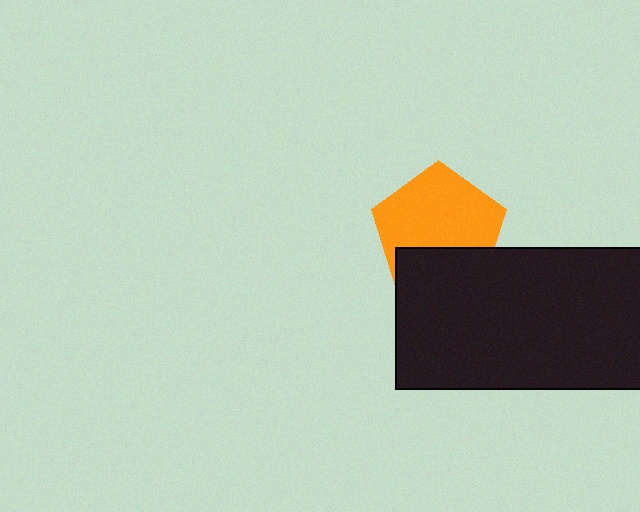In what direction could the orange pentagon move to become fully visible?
The orange pentagon could move up. That would shift it out from behind the black rectangle entirely.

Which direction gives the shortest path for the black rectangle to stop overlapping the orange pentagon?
Moving down gives the shortest separation.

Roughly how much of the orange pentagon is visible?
Most of it is visible (roughly 68%).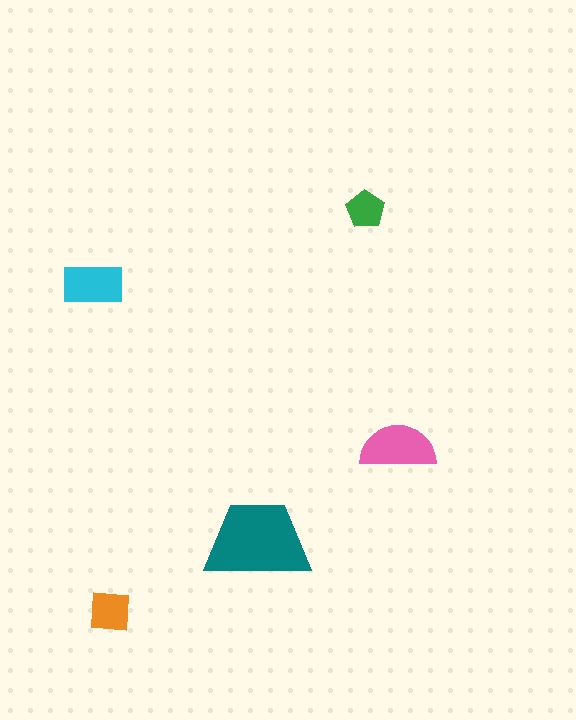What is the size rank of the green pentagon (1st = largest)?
5th.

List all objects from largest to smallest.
The teal trapezoid, the pink semicircle, the cyan rectangle, the orange square, the green pentagon.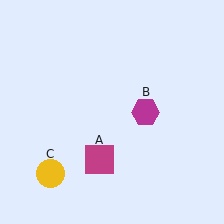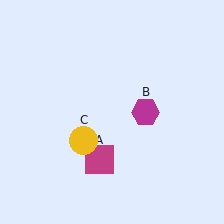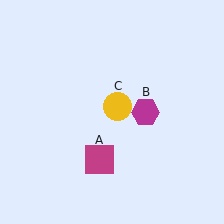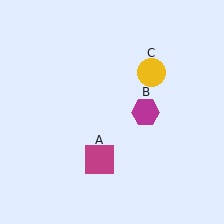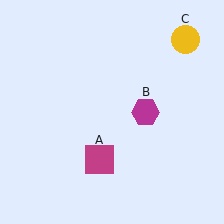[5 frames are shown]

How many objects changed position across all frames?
1 object changed position: yellow circle (object C).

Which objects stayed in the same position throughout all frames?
Magenta square (object A) and magenta hexagon (object B) remained stationary.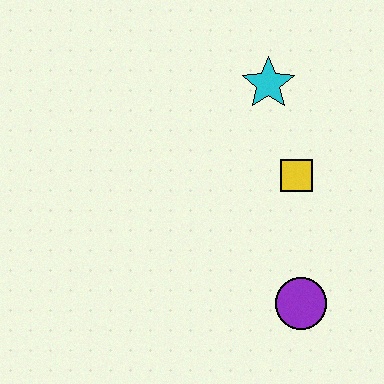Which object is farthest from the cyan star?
The purple circle is farthest from the cyan star.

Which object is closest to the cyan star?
The yellow square is closest to the cyan star.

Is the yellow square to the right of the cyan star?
Yes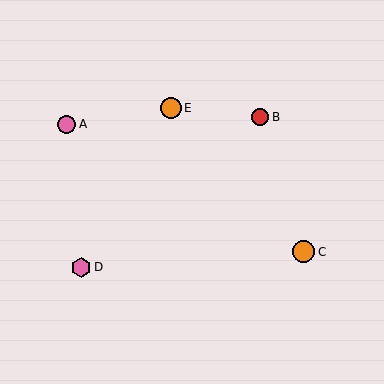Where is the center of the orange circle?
The center of the orange circle is at (303, 252).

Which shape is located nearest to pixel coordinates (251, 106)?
The red circle (labeled B) at (260, 117) is nearest to that location.